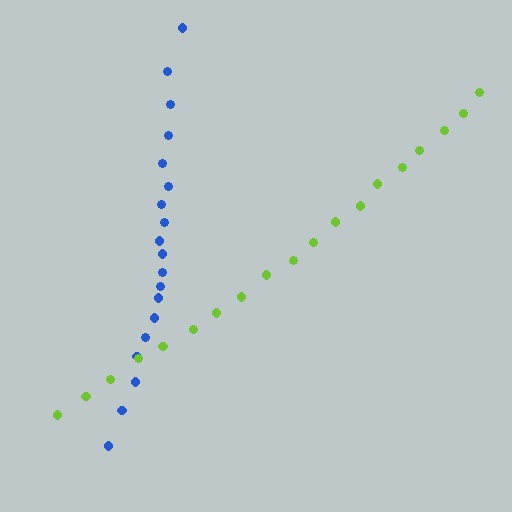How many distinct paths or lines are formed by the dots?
There are 2 distinct paths.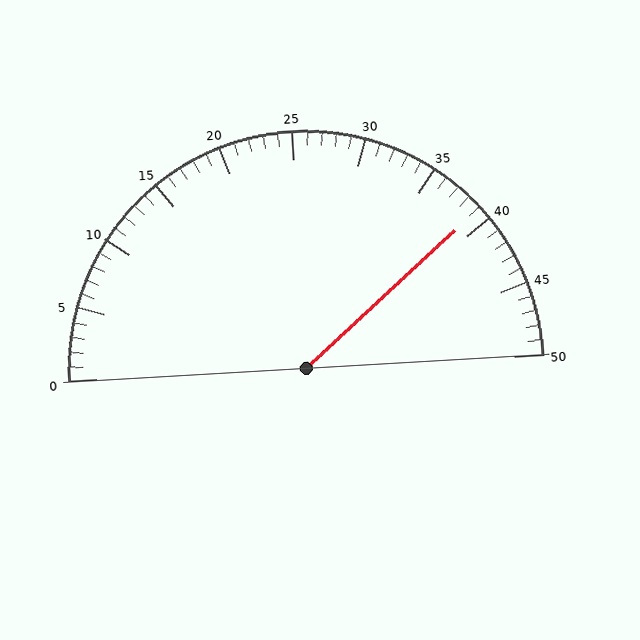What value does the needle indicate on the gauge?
The needle indicates approximately 39.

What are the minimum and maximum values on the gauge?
The gauge ranges from 0 to 50.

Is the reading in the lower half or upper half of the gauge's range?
The reading is in the upper half of the range (0 to 50).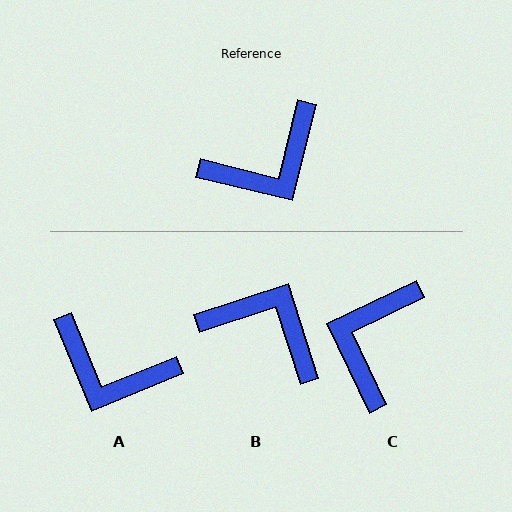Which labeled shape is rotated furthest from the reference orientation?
C, about 141 degrees away.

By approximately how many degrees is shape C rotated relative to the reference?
Approximately 141 degrees clockwise.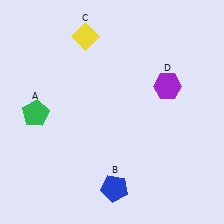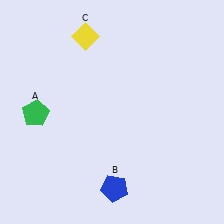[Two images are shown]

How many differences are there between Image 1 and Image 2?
There is 1 difference between the two images.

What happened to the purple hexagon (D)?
The purple hexagon (D) was removed in Image 2. It was in the top-right area of Image 1.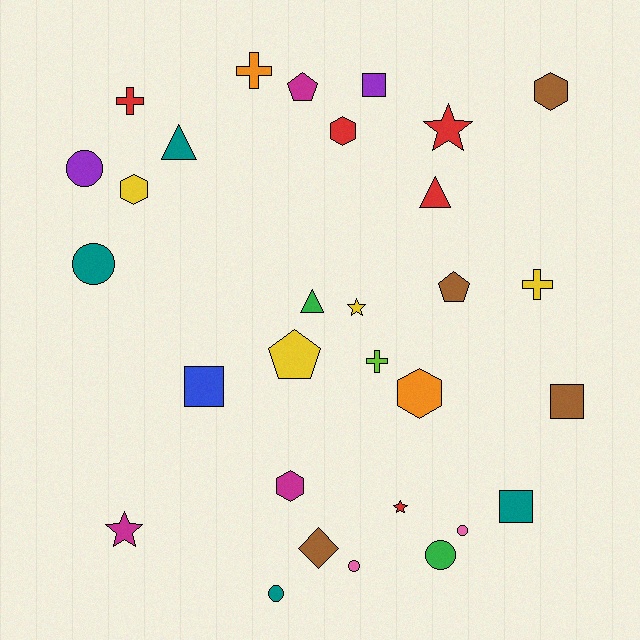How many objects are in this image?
There are 30 objects.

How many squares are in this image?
There are 4 squares.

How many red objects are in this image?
There are 5 red objects.